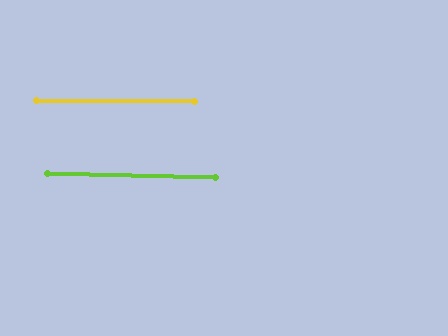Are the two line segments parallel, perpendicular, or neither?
Parallel — their directions differ by only 0.9°.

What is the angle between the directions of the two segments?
Approximately 1 degree.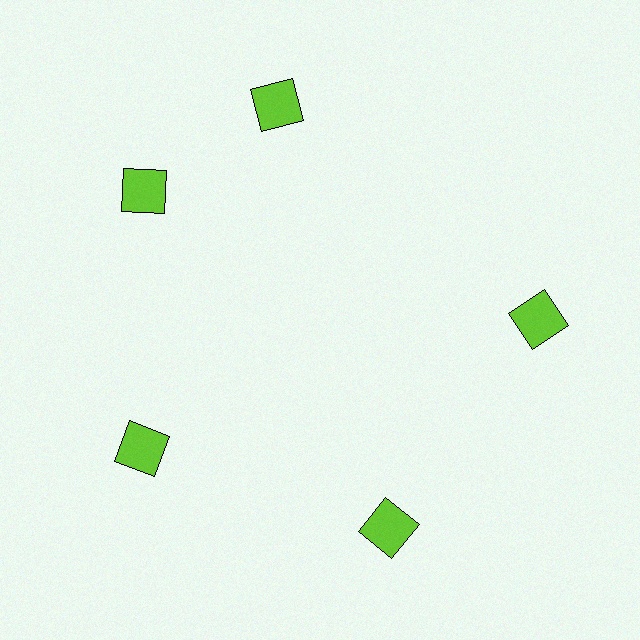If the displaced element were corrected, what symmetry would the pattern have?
It would have 5-fold rotational symmetry — the pattern would map onto itself every 72 degrees.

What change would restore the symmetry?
The symmetry would be restored by rotating it back into even spacing with its neighbors so that all 5 squares sit at equal angles and equal distance from the center.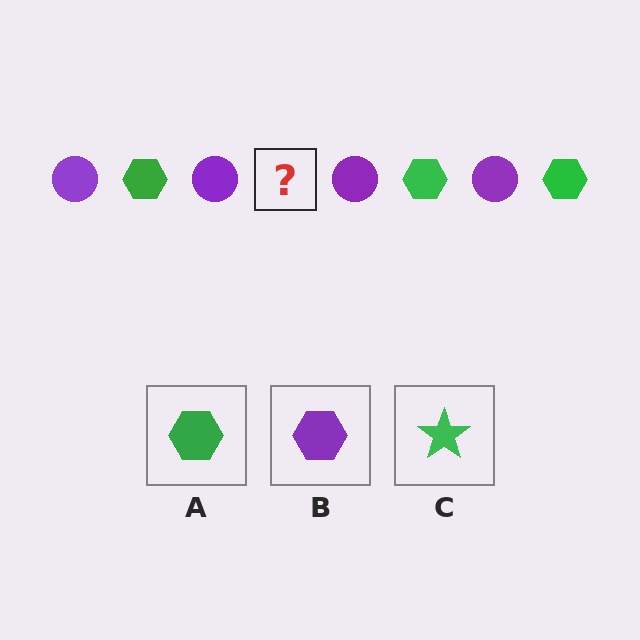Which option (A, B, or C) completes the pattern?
A.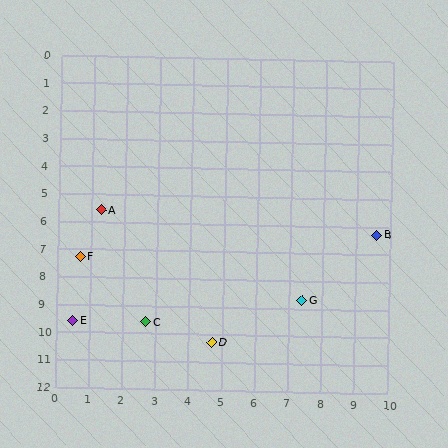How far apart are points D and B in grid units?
Points D and B are about 6.3 grid units apart.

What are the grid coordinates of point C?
Point C is at approximately (2.7, 9.6).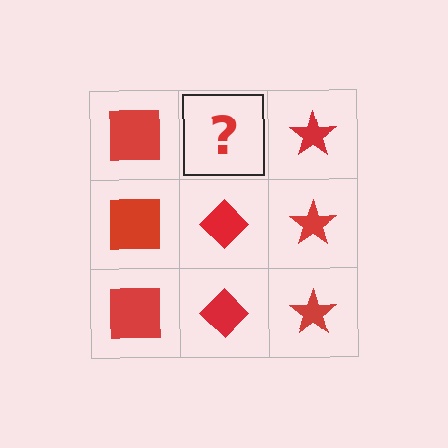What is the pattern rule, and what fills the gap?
The rule is that each column has a consistent shape. The gap should be filled with a red diamond.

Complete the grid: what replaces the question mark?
The question mark should be replaced with a red diamond.